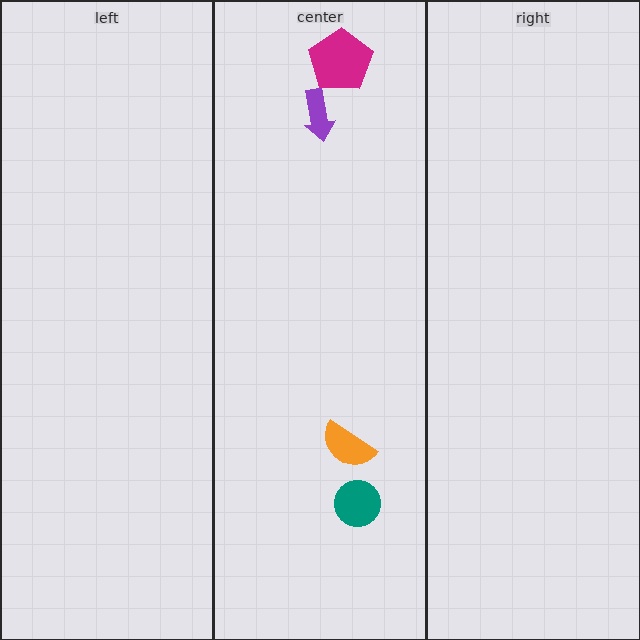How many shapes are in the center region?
4.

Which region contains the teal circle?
The center region.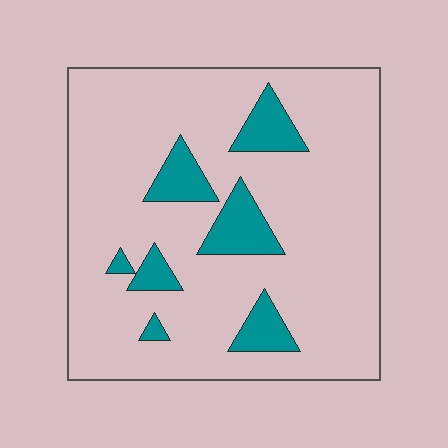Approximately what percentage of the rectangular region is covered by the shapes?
Approximately 15%.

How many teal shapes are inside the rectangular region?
7.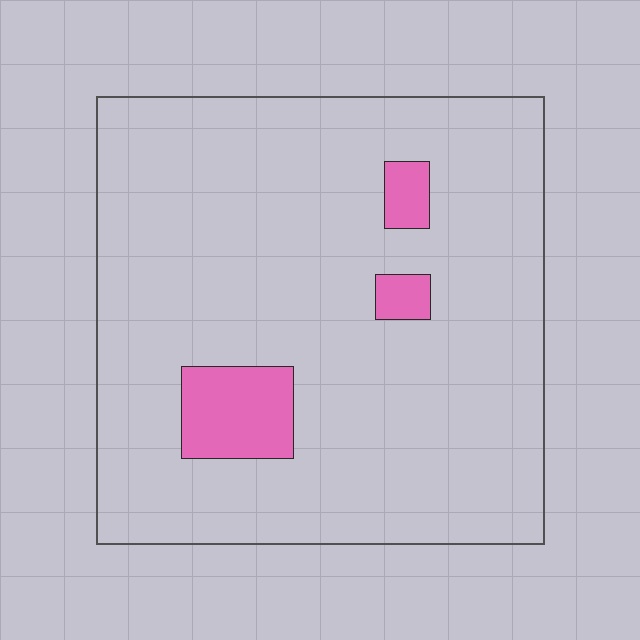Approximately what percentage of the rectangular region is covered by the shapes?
Approximately 10%.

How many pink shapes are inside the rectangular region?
3.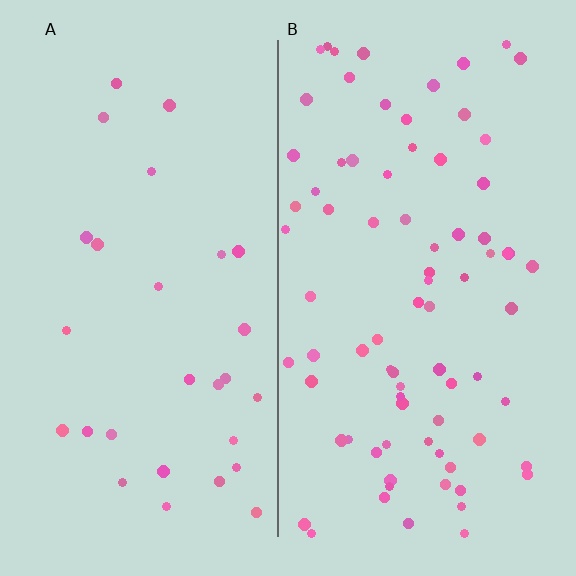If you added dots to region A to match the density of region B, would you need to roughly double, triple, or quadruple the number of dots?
Approximately triple.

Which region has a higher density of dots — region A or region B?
B (the right).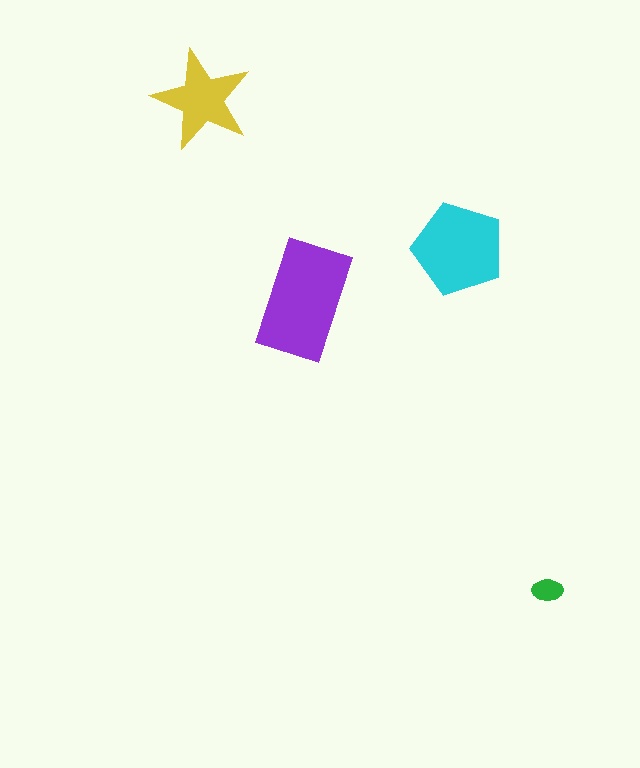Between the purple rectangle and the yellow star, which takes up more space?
The purple rectangle.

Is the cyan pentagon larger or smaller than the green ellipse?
Larger.